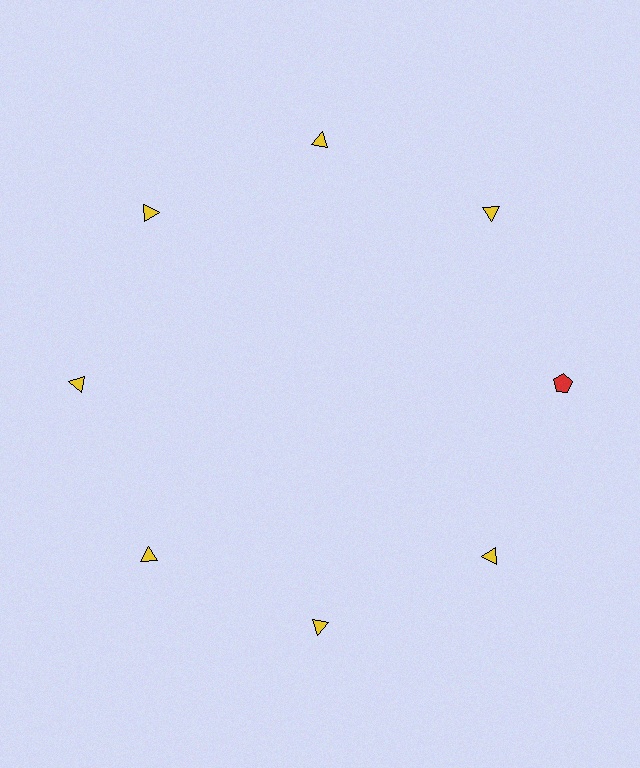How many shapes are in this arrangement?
There are 8 shapes arranged in a ring pattern.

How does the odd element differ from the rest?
It differs in both color (red instead of yellow) and shape (pentagon instead of triangle).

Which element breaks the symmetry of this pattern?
The red pentagon at roughly the 3 o'clock position breaks the symmetry. All other shapes are yellow triangles.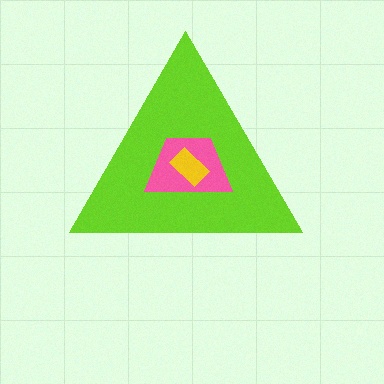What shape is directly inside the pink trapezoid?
The yellow rectangle.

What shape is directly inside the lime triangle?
The pink trapezoid.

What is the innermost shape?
The yellow rectangle.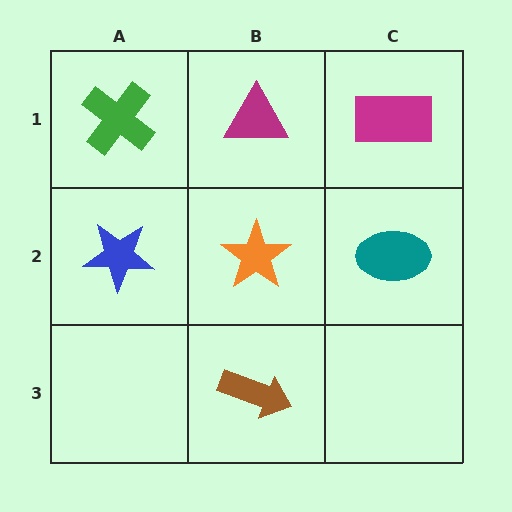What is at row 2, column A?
A blue star.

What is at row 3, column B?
A brown arrow.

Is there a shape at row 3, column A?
No, that cell is empty.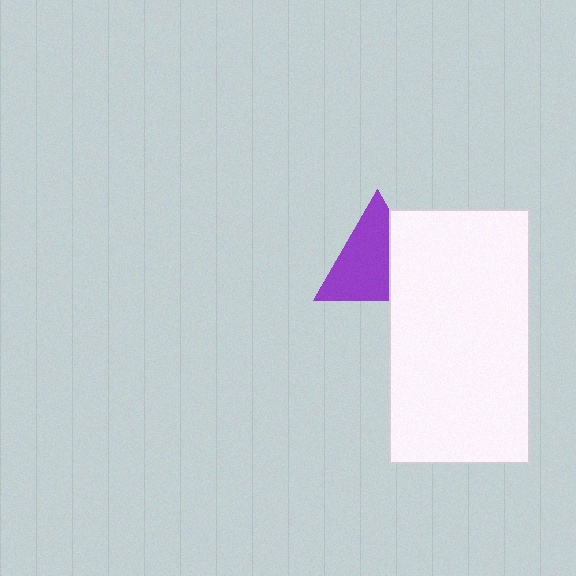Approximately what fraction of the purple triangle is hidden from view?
Roughly 33% of the purple triangle is hidden behind the white rectangle.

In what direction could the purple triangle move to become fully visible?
The purple triangle could move left. That would shift it out from behind the white rectangle entirely.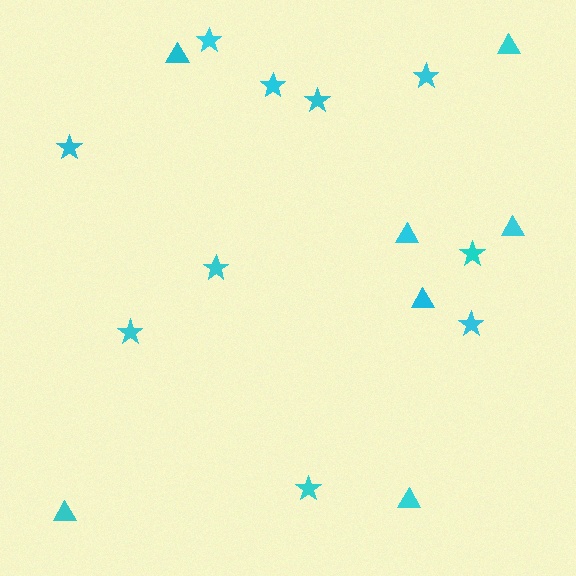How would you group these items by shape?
There are 2 groups: one group of stars (10) and one group of triangles (7).